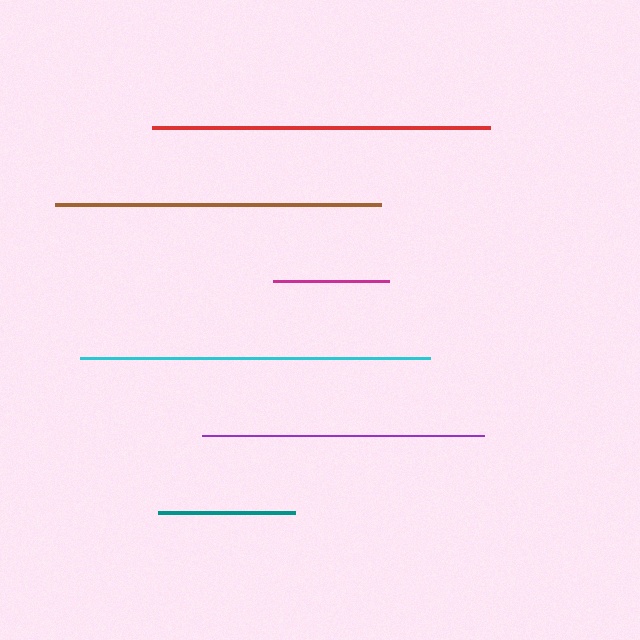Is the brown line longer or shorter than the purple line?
The brown line is longer than the purple line.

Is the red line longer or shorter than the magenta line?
The red line is longer than the magenta line.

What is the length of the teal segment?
The teal segment is approximately 138 pixels long.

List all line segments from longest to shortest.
From longest to shortest: cyan, red, brown, purple, teal, magenta.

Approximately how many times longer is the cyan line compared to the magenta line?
The cyan line is approximately 3.0 times the length of the magenta line.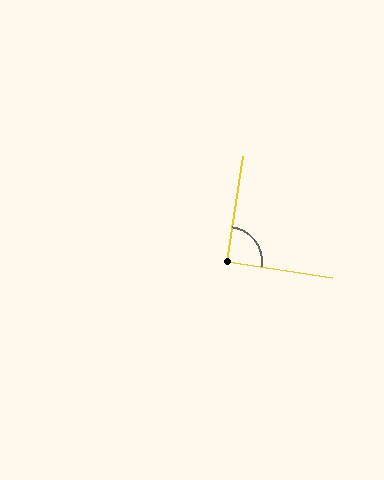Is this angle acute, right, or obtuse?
It is approximately a right angle.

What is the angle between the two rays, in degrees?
Approximately 90 degrees.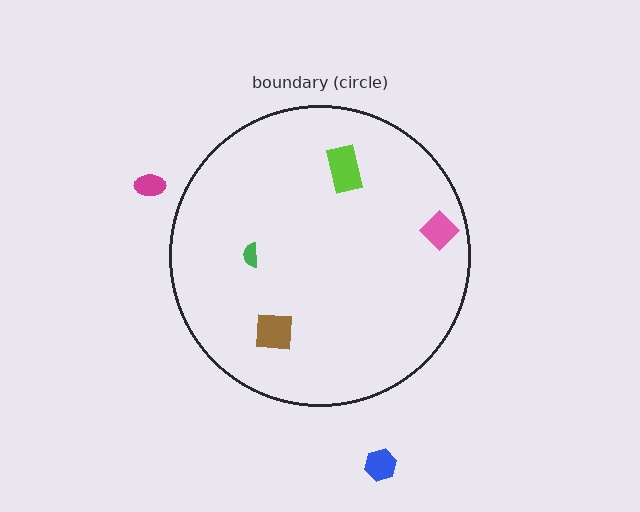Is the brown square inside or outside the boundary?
Inside.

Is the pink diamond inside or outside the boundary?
Inside.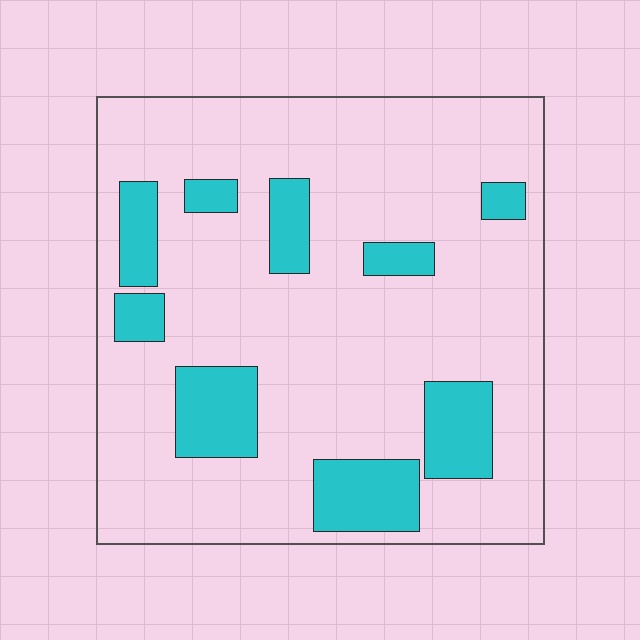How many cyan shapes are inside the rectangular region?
9.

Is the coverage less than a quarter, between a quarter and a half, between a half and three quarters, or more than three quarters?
Less than a quarter.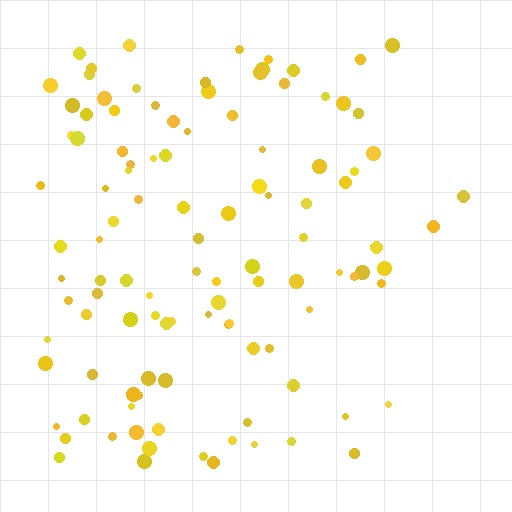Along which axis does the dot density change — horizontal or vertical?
Horizontal.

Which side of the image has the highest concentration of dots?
The left.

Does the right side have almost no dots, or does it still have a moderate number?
Still a moderate number, just noticeably fewer than the left.